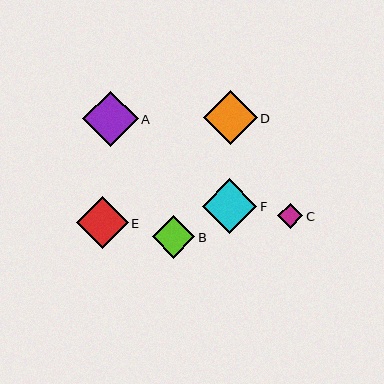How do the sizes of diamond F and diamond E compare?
Diamond F and diamond E are approximately the same size.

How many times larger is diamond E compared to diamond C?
Diamond E is approximately 2.1 times the size of diamond C.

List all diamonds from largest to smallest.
From largest to smallest: A, F, D, E, B, C.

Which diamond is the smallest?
Diamond C is the smallest with a size of approximately 25 pixels.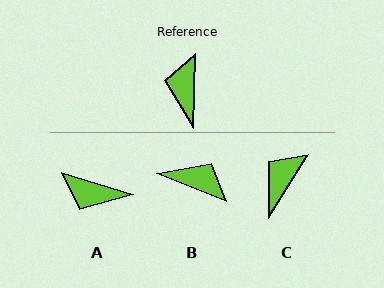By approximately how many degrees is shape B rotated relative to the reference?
Approximately 111 degrees clockwise.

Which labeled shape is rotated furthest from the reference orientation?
B, about 111 degrees away.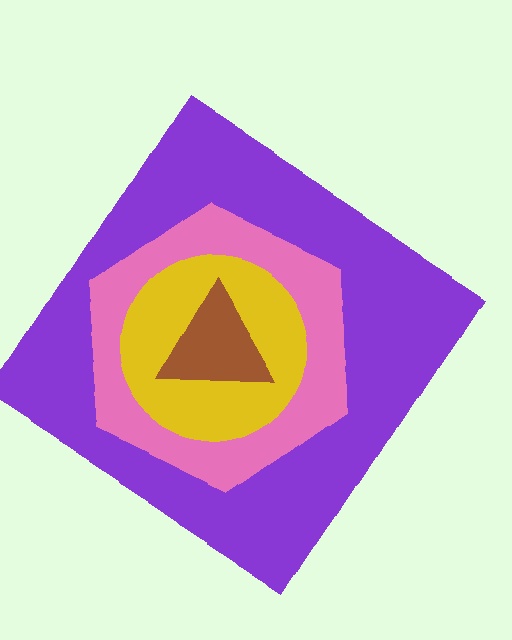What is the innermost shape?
The brown triangle.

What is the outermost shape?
The purple diamond.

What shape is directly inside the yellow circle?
The brown triangle.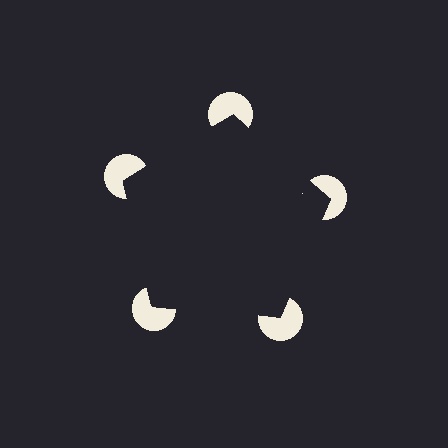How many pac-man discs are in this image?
There are 5 — one at each vertex of the illusory pentagon.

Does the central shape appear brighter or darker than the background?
It typically appears slightly darker than the background, even though no actual brightness change is drawn.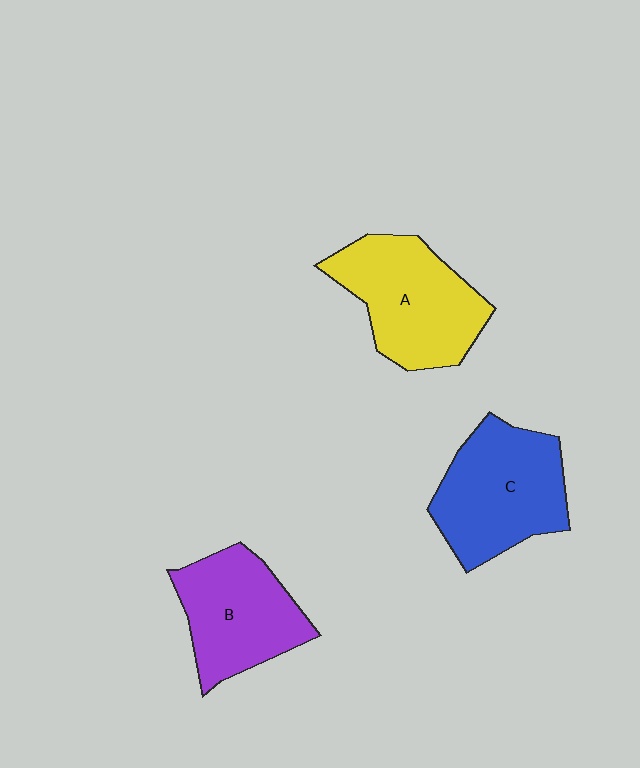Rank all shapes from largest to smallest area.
From largest to smallest: C (blue), A (yellow), B (purple).